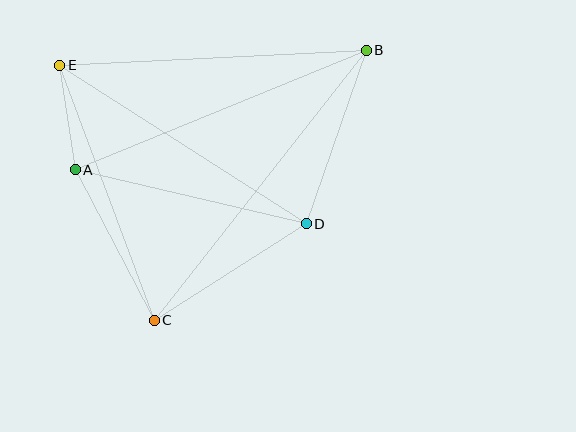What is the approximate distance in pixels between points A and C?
The distance between A and C is approximately 170 pixels.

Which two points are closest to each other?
Points A and E are closest to each other.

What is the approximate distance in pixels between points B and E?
The distance between B and E is approximately 307 pixels.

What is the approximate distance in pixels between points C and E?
The distance between C and E is approximately 272 pixels.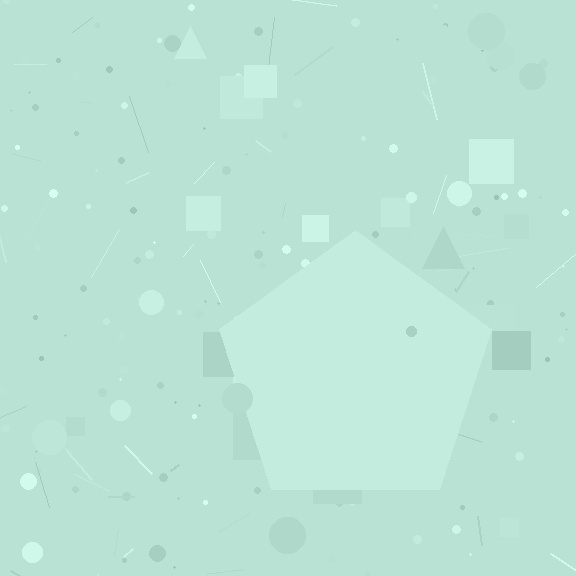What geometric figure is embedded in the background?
A pentagon is embedded in the background.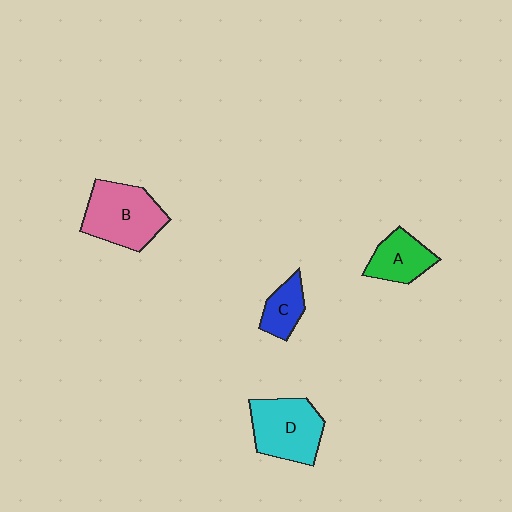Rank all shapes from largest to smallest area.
From largest to smallest: B (pink), D (cyan), A (green), C (blue).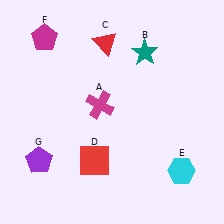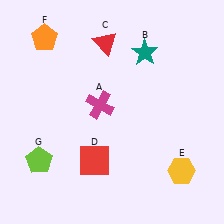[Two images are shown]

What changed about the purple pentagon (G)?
In Image 1, G is purple. In Image 2, it changed to lime.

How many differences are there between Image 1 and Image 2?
There are 3 differences between the two images.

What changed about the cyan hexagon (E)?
In Image 1, E is cyan. In Image 2, it changed to yellow.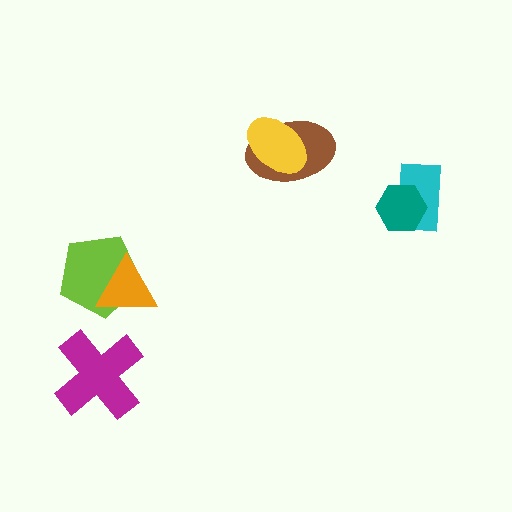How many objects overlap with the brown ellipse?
1 object overlaps with the brown ellipse.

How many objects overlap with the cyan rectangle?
1 object overlaps with the cyan rectangle.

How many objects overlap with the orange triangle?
1 object overlaps with the orange triangle.